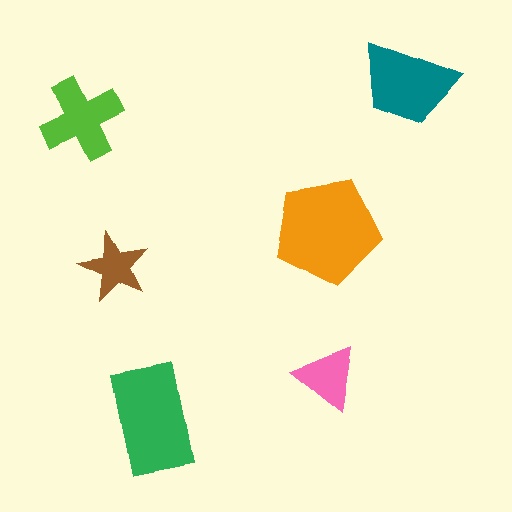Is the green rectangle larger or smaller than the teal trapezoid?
Larger.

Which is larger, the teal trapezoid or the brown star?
The teal trapezoid.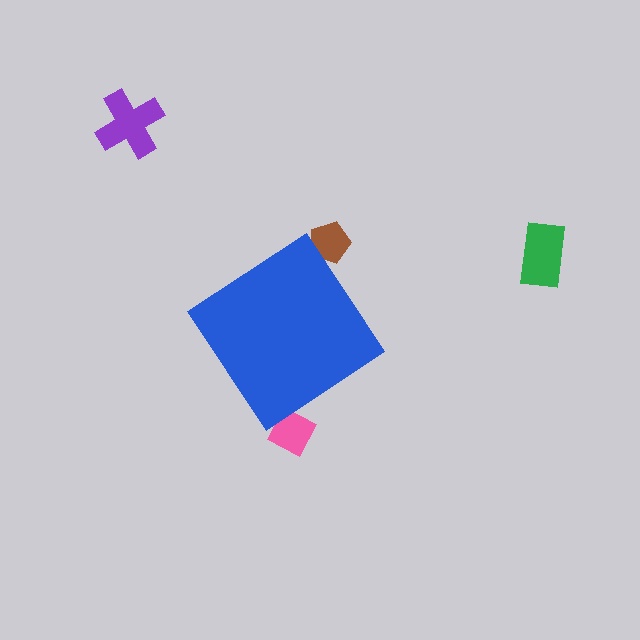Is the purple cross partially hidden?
No, the purple cross is fully visible.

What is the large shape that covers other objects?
A blue diamond.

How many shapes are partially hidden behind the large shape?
2 shapes are partially hidden.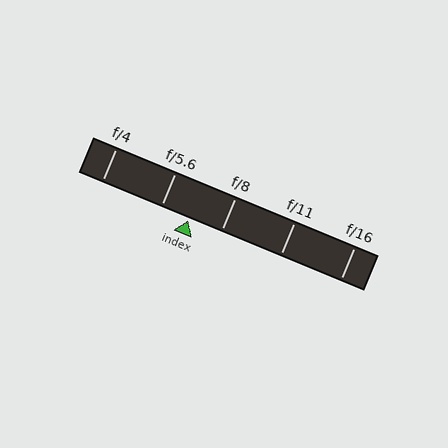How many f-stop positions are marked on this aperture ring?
There are 5 f-stop positions marked.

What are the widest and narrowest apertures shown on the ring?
The widest aperture shown is f/4 and the narrowest is f/16.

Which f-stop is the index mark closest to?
The index mark is closest to f/5.6.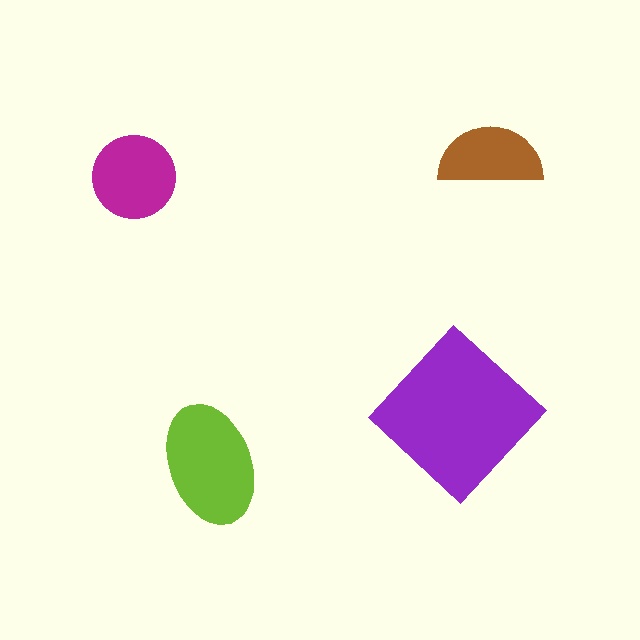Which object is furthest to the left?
The magenta circle is leftmost.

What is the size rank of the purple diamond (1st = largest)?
1st.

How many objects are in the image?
There are 4 objects in the image.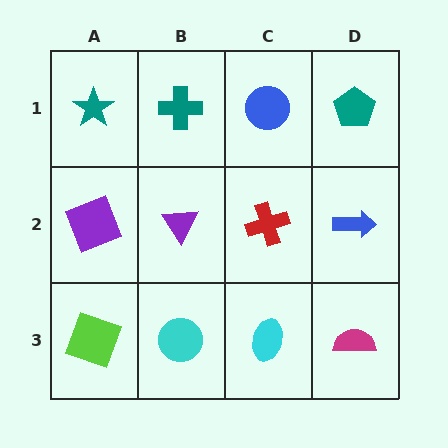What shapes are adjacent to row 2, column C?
A blue circle (row 1, column C), a cyan ellipse (row 3, column C), a purple triangle (row 2, column B), a blue arrow (row 2, column D).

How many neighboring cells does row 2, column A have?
3.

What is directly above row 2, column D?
A teal pentagon.